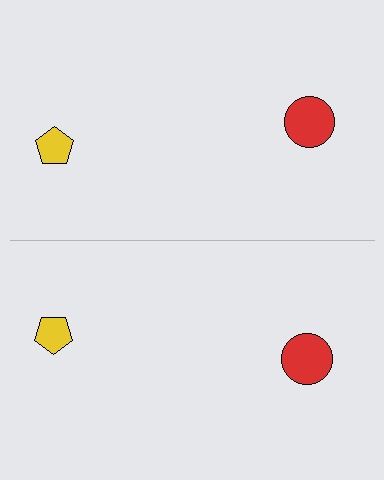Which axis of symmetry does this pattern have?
The pattern has a horizontal axis of symmetry running through the center of the image.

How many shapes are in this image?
There are 4 shapes in this image.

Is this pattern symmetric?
Yes, this pattern has bilateral (reflection) symmetry.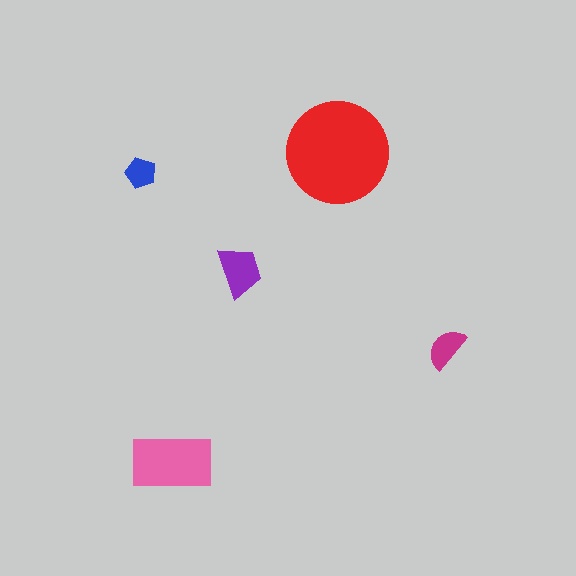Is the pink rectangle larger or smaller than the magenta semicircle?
Larger.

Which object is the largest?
The red circle.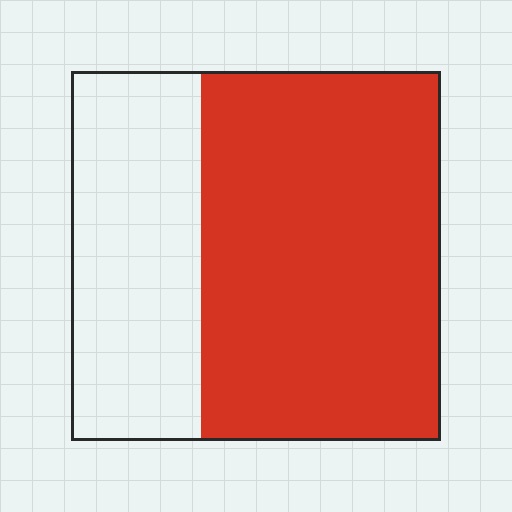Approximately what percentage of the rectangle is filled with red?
Approximately 65%.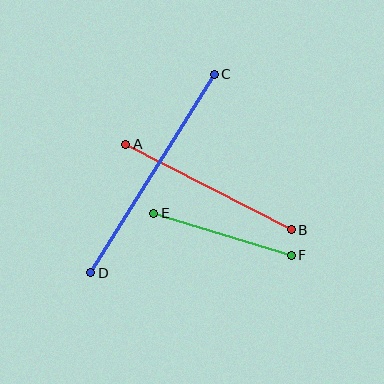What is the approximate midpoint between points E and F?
The midpoint is at approximately (223, 234) pixels.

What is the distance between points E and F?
The distance is approximately 143 pixels.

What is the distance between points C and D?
The distance is approximately 234 pixels.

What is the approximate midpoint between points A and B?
The midpoint is at approximately (209, 187) pixels.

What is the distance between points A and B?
The distance is approximately 186 pixels.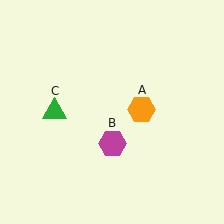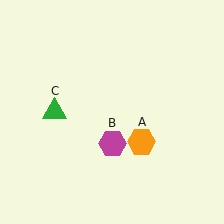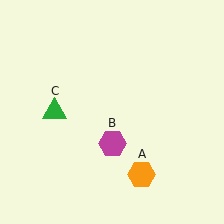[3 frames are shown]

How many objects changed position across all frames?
1 object changed position: orange hexagon (object A).